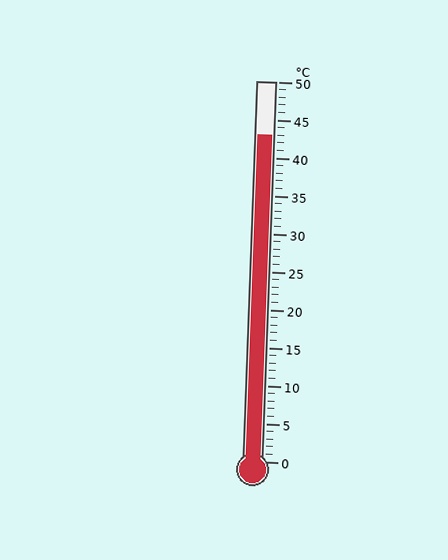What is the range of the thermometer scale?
The thermometer scale ranges from 0°C to 50°C.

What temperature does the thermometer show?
The thermometer shows approximately 43°C.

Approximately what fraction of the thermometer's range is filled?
The thermometer is filled to approximately 85% of its range.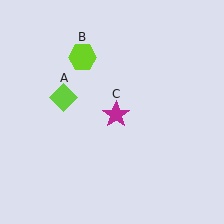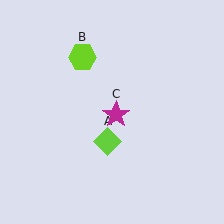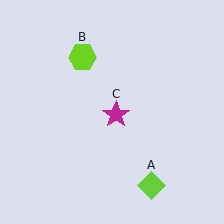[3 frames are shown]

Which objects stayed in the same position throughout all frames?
Lime hexagon (object B) and magenta star (object C) remained stationary.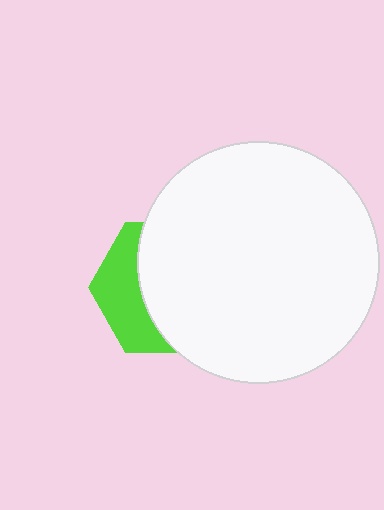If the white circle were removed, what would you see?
You would see the complete lime hexagon.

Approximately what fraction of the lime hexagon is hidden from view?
Roughly 65% of the lime hexagon is hidden behind the white circle.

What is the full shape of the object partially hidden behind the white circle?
The partially hidden object is a lime hexagon.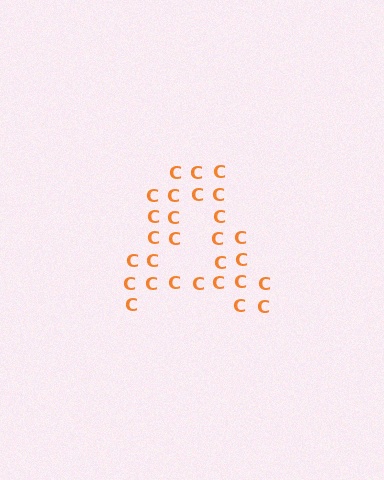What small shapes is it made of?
It is made of small letter C's.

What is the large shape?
The large shape is the letter A.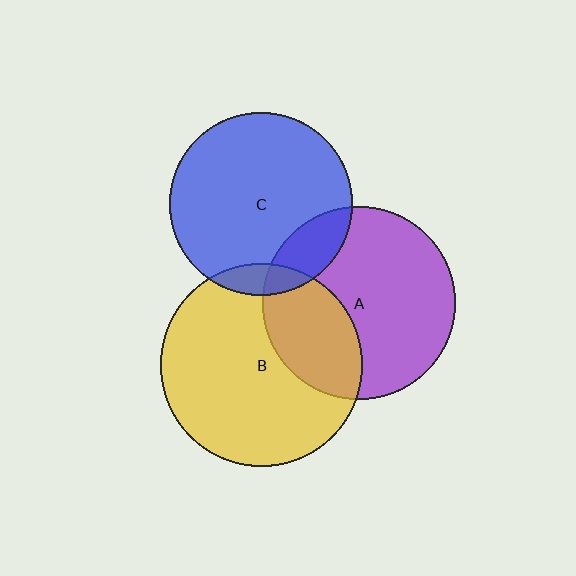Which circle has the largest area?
Circle B (yellow).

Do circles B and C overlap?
Yes.